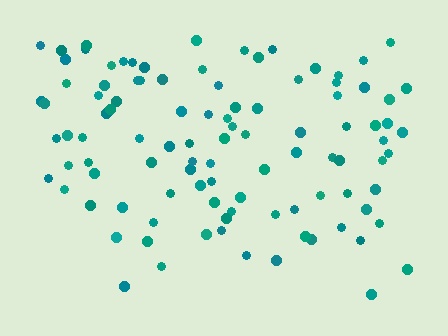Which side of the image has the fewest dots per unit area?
The bottom.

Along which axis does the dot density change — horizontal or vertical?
Vertical.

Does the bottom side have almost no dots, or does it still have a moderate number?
Still a moderate number, just noticeably fewer than the top.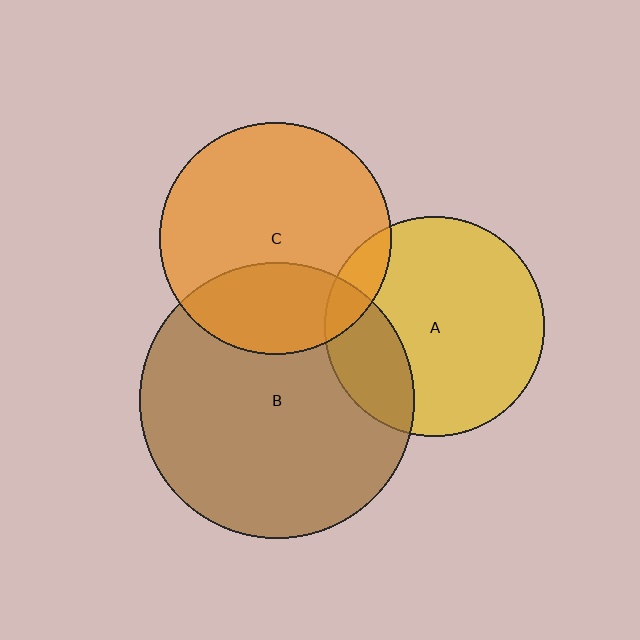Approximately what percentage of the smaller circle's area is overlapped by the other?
Approximately 10%.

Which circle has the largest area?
Circle B (brown).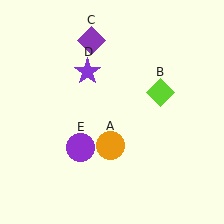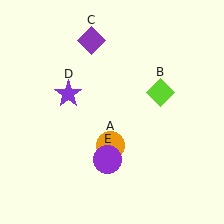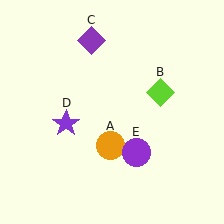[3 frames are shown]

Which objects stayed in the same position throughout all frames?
Orange circle (object A) and lime diamond (object B) and purple diamond (object C) remained stationary.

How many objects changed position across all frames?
2 objects changed position: purple star (object D), purple circle (object E).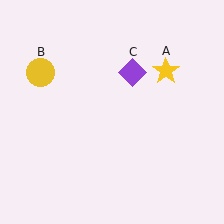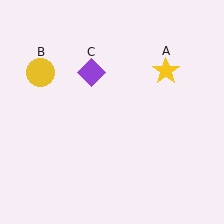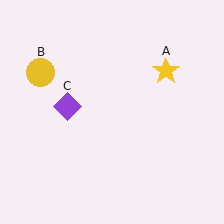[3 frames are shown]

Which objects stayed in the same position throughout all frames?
Yellow star (object A) and yellow circle (object B) remained stationary.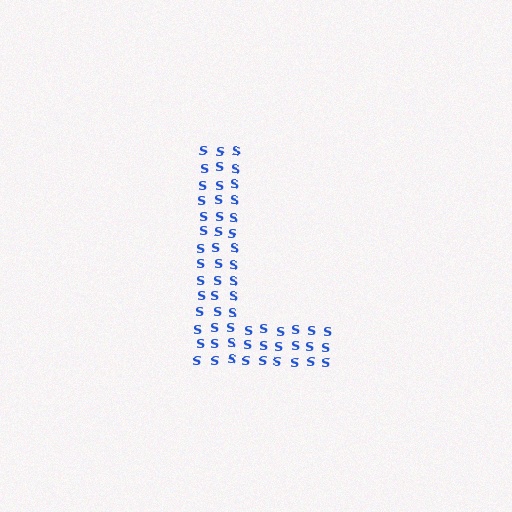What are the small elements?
The small elements are letter S's.